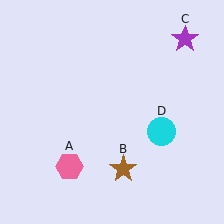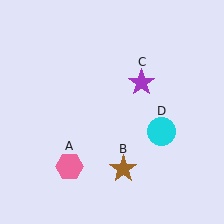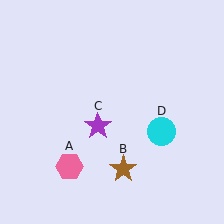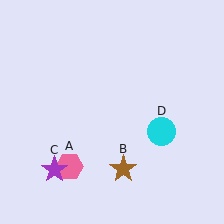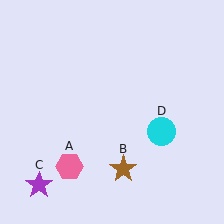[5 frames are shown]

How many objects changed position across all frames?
1 object changed position: purple star (object C).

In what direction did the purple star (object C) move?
The purple star (object C) moved down and to the left.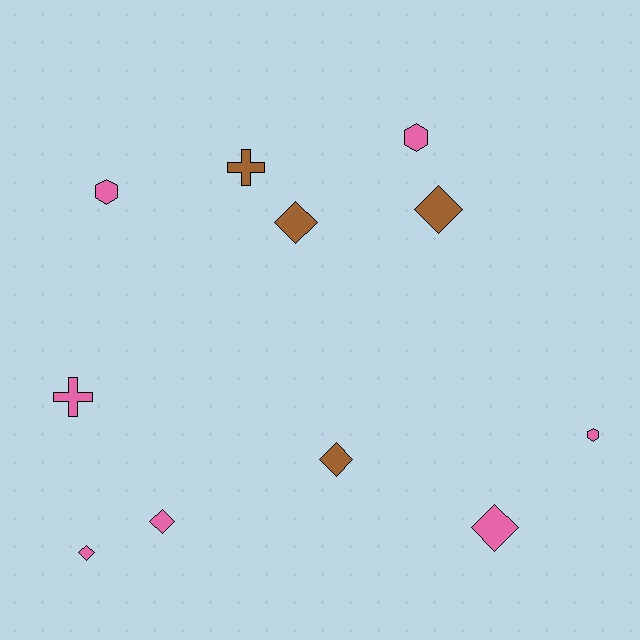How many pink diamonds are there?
There are 3 pink diamonds.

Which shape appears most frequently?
Diamond, with 6 objects.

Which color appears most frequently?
Pink, with 7 objects.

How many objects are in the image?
There are 11 objects.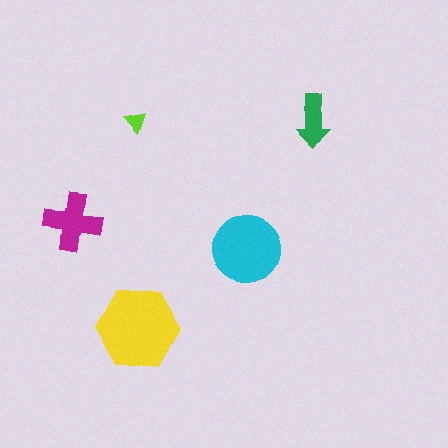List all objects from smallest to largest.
The lime triangle, the green arrow, the magenta cross, the cyan circle, the yellow hexagon.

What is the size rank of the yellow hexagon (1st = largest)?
1st.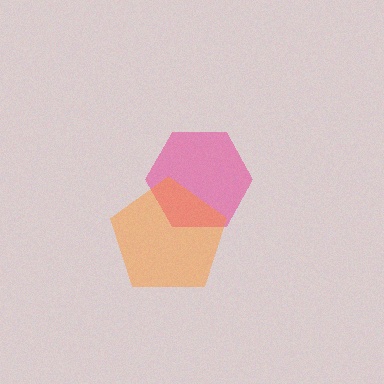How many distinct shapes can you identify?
There are 2 distinct shapes: a pink hexagon, an orange pentagon.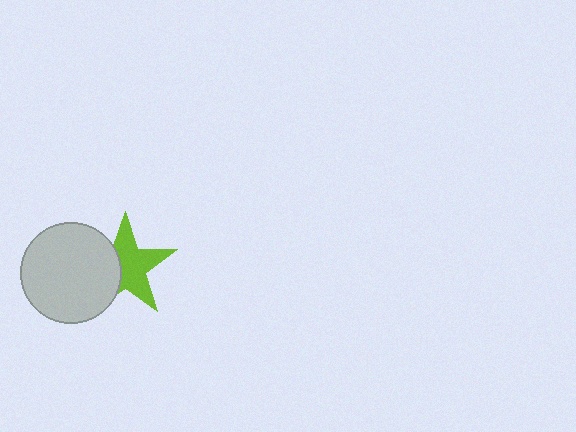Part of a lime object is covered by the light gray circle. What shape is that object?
It is a star.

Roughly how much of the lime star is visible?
About half of it is visible (roughly 62%).